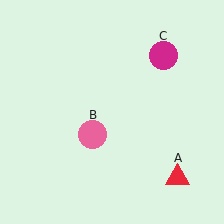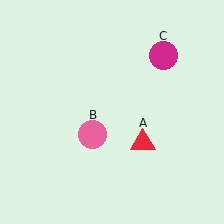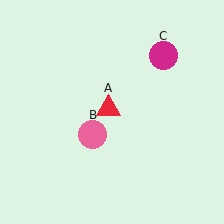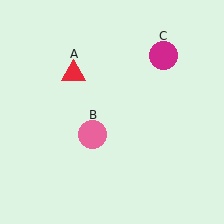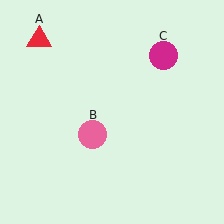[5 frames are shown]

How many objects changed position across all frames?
1 object changed position: red triangle (object A).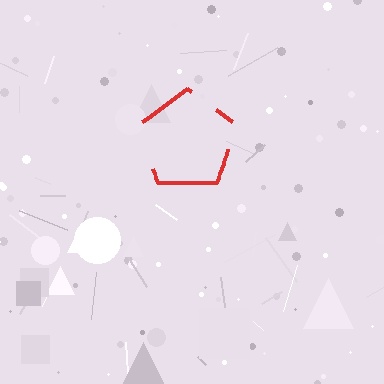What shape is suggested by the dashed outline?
The dashed outline suggests a pentagon.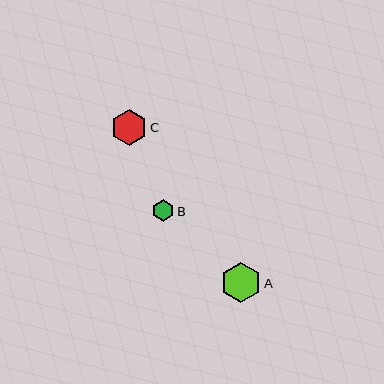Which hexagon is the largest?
Hexagon A is the largest with a size of approximately 41 pixels.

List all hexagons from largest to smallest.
From largest to smallest: A, C, B.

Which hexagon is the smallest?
Hexagon B is the smallest with a size of approximately 22 pixels.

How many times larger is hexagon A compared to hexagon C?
Hexagon A is approximately 1.1 times the size of hexagon C.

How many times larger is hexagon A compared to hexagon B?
Hexagon A is approximately 1.9 times the size of hexagon B.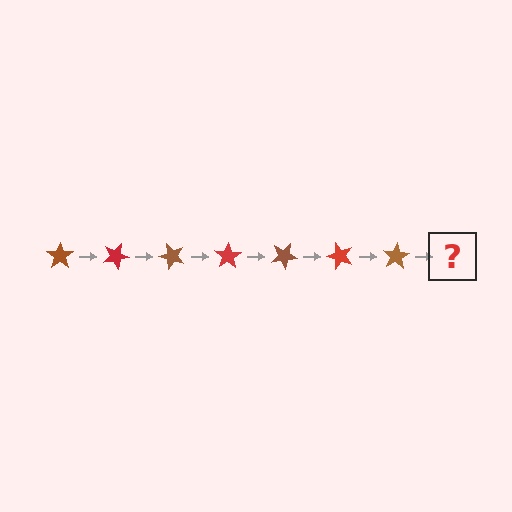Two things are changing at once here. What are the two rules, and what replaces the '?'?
The two rules are that it rotates 25 degrees each step and the color cycles through brown and red. The '?' should be a red star, rotated 175 degrees from the start.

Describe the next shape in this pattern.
It should be a red star, rotated 175 degrees from the start.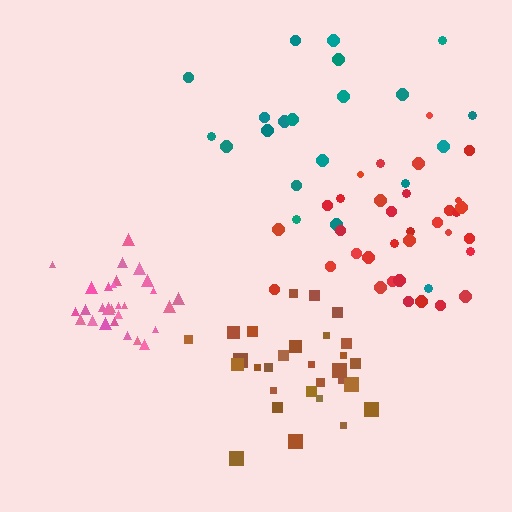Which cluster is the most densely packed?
Pink.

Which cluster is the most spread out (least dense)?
Teal.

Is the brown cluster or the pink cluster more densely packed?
Pink.